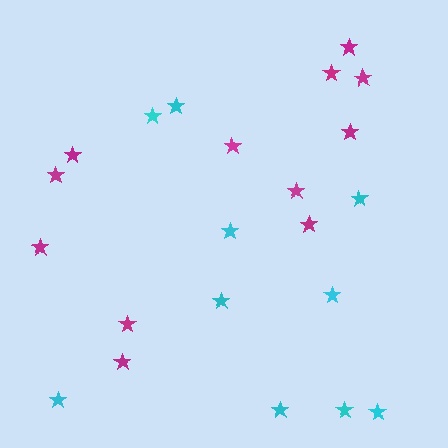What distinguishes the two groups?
There are 2 groups: one group of magenta stars (12) and one group of cyan stars (10).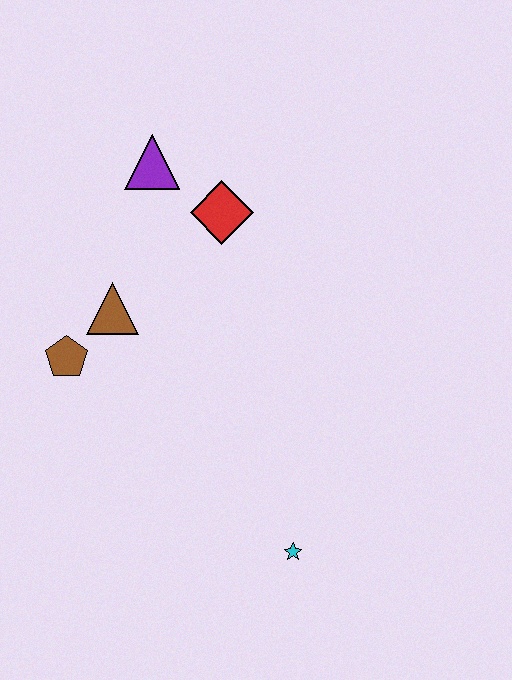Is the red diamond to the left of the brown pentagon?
No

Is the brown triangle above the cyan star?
Yes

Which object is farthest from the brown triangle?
The cyan star is farthest from the brown triangle.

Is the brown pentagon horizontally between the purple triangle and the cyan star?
No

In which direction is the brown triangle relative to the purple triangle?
The brown triangle is below the purple triangle.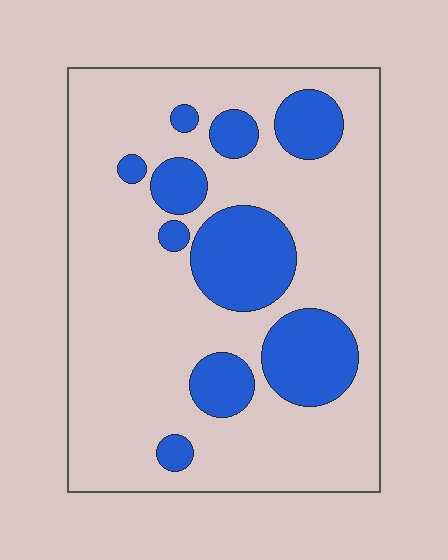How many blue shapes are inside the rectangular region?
10.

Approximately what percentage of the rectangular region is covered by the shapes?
Approximately 25%.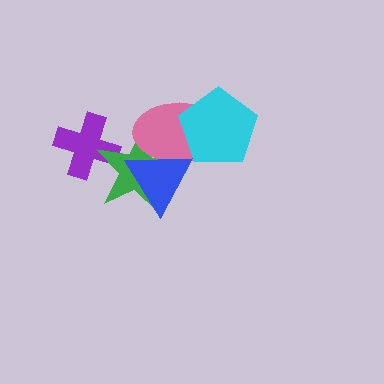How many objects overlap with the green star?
3 objects overlap with the green star.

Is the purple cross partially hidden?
Yes, it is partially covered by another shape.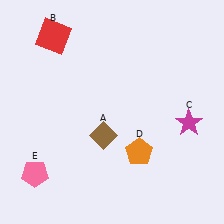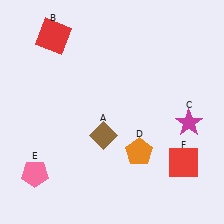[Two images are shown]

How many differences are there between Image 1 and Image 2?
There is 1 difference between the two images.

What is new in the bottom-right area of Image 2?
A red square (F) was added in the bottom-right area of Image 2.